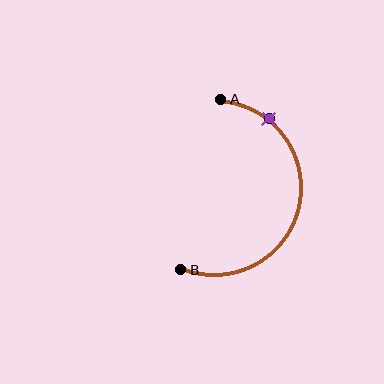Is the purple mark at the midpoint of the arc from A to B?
No. The purple mark lies on the arc but is closer to endpoint A. The arc midpoint would be at the point on the curve equidistant along the arc from both A and B.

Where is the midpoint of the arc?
The arc midpoint is the point on the curve farthest from the straight line joining A and B. It sits to the right of that line.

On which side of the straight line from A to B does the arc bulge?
The arc bulges to the right of the straight line connecting A and B.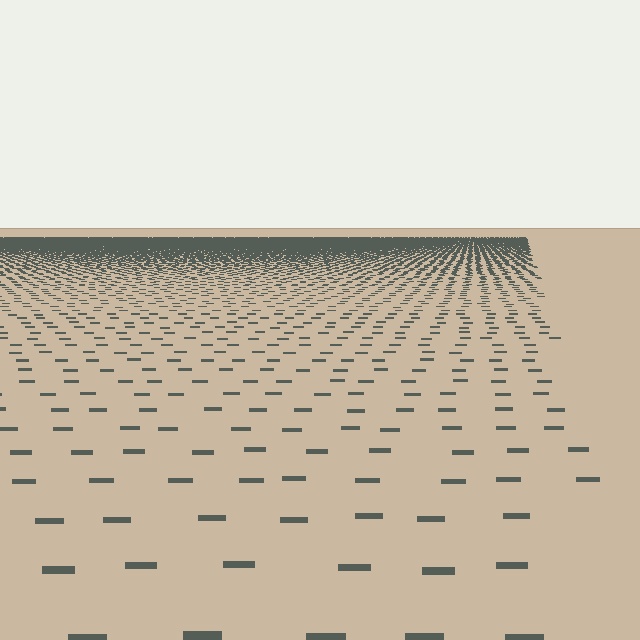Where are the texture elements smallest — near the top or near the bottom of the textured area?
Near the top.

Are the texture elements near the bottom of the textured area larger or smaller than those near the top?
Larger. Near the bottom, elements are closer to the viewer and appear at a bigger on-screen size.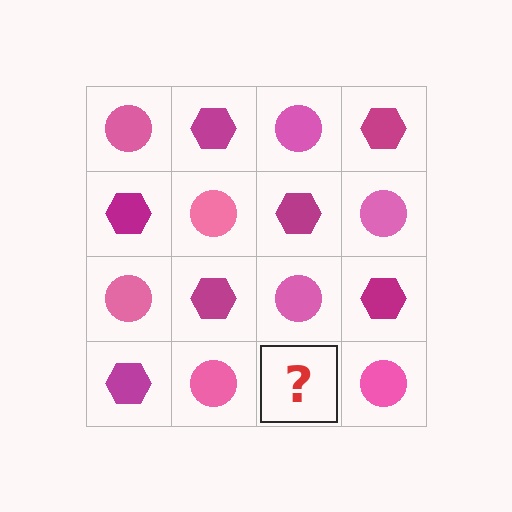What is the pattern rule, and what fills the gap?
The rule is that it alternates pink circle and magenta hexagon in a checkerboard pattern. The gap should be filled with a magenta hexagon.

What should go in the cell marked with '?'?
The missing cell should contain a magenta hexagon.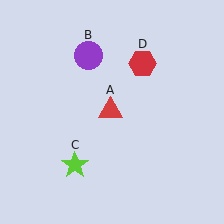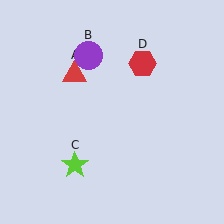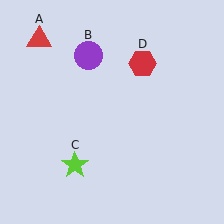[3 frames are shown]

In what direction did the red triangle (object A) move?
The red triangle (object A) moved up and to the left.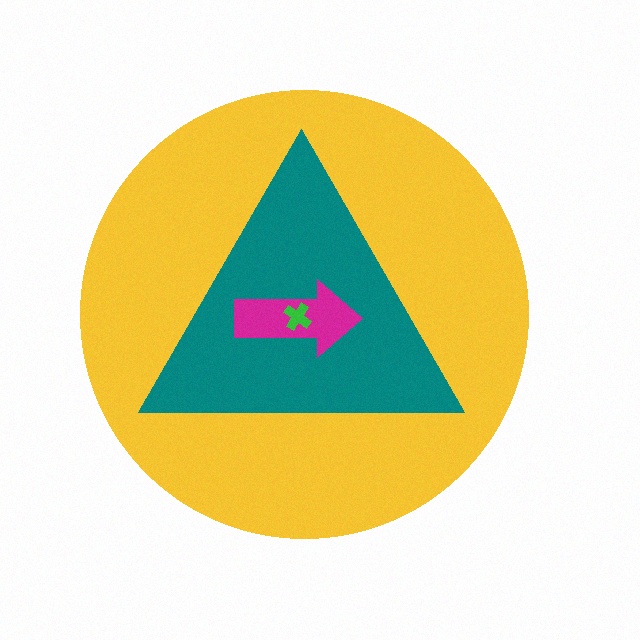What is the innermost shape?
The green cross.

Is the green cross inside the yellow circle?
Yes.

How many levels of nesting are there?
4.